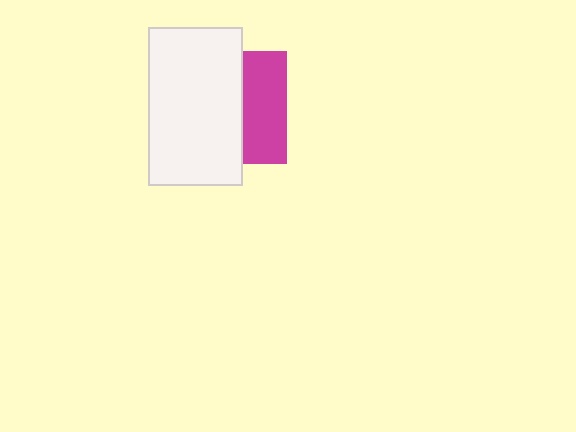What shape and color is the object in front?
The object in front is a white rectangle.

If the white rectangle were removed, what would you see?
You would see the complete magenta square.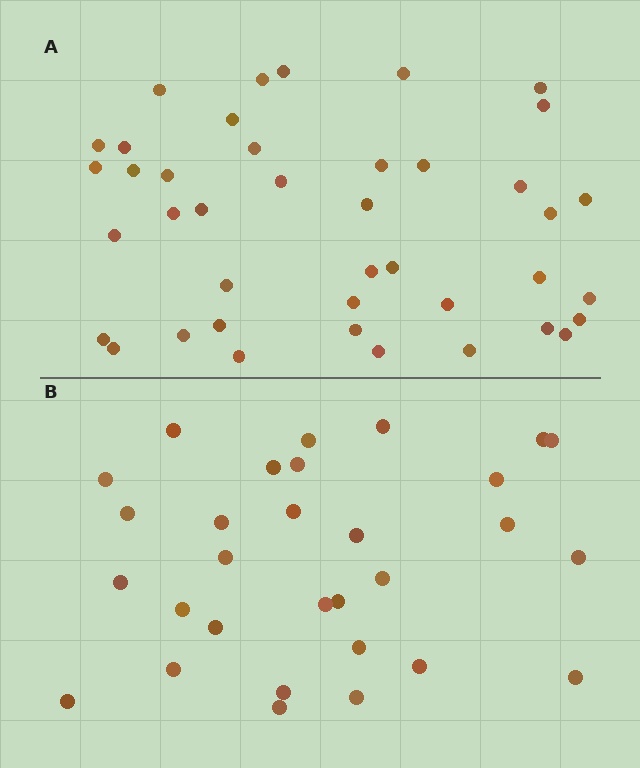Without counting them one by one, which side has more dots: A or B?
Region A (the top region) has more dots.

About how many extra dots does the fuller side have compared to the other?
Region A has roughly 12 or so more dots than region B.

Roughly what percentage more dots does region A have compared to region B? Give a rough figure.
About 35% more.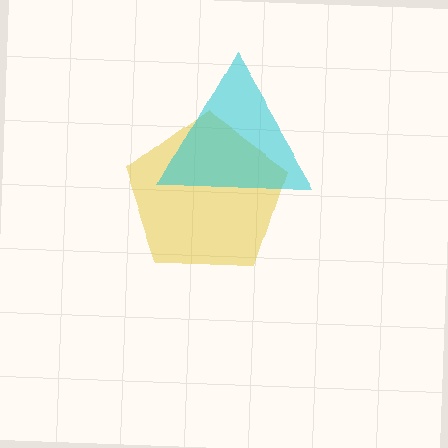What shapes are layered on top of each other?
The layered shapes are: a yellow pentagon, a cyan triangle.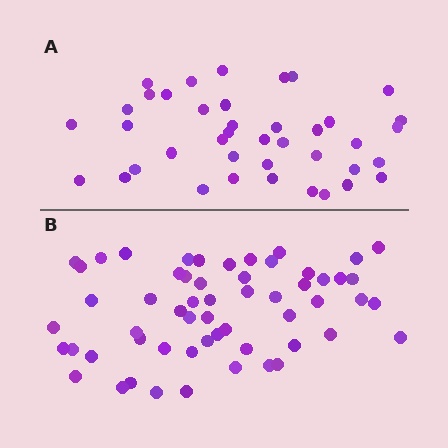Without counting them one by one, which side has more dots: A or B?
Region B (the bottom region) has more dots.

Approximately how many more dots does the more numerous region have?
Region B has approximately 15 more dots than region A.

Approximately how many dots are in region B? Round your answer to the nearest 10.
About 60 dots. (The exact count is 57, which rounds to 60.)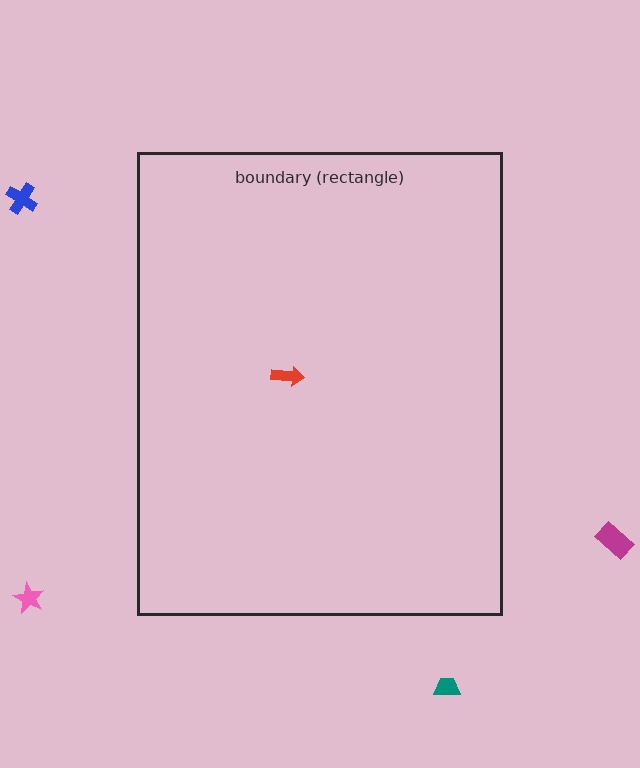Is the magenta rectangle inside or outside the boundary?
Outside.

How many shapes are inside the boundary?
1 inside, 4 outside.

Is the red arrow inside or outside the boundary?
Inside.